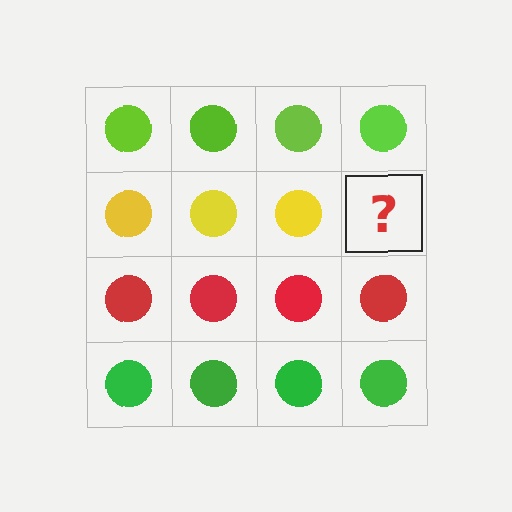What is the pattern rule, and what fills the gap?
The rule is that each row has a consistent color. The gap should be filled with a yellow circle.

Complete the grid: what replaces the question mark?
The question mark should be replaced with a yellow circle.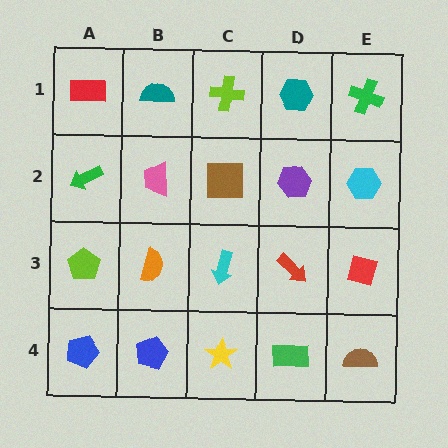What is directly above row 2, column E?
A green cross.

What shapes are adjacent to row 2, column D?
A teal hexagon (row 1, column D), a red arrow (row 3, column D), a brown square (row 2, column C), a cyan hexagon (row 2, column E).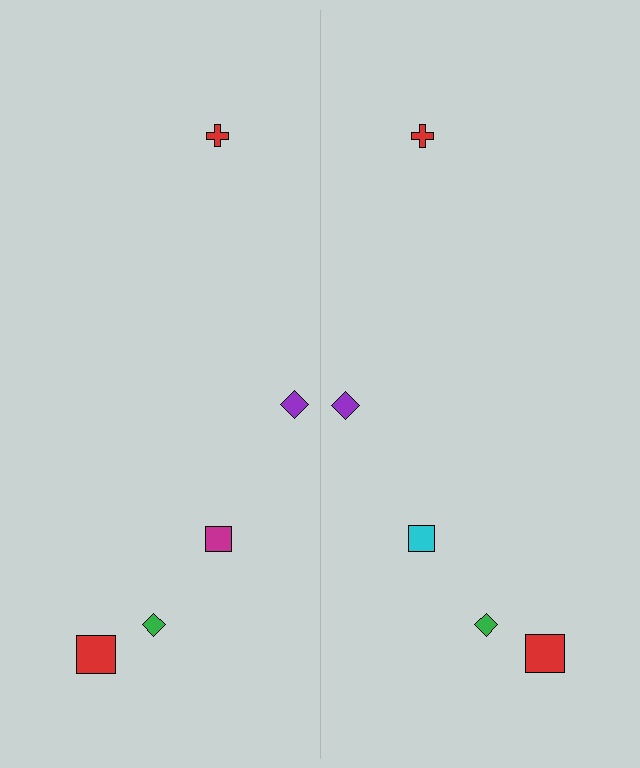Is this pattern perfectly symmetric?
No, the pattern is not perfectly symmetric. The cyan square on the right side breaks the symmetry — its mirror counterpart is magenta.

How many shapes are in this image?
There are 10 shapes in this image.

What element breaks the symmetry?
The cyan square on the right side breaks the symmetry — its mirror counterpart is magenta.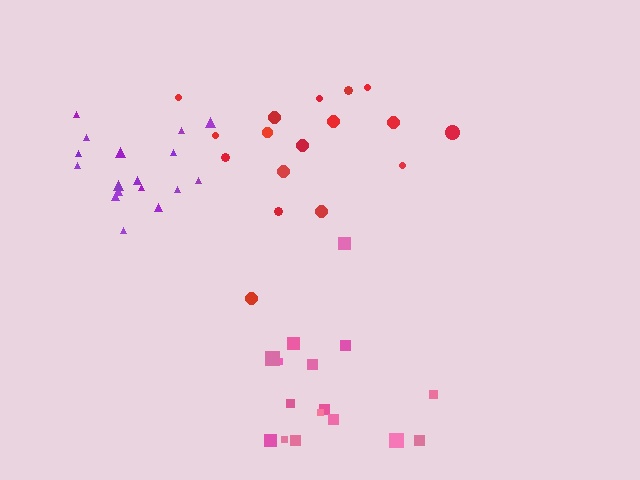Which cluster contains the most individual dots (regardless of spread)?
Purple (17).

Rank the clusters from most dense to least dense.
purple, pink, red.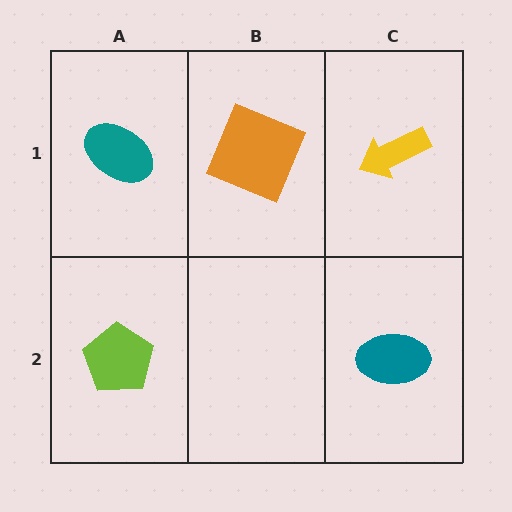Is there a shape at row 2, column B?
No, that cell is empty.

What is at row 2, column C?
A teal ellipse.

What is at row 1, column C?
A yellow arrow.